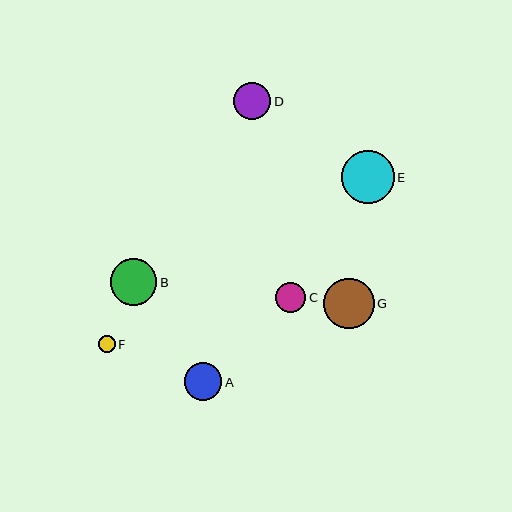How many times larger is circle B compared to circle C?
Circle B is approximately 1.5 times the size of circle C.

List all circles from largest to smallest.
From largest to smallest: E, G, B, A, D, C, F.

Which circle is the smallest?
Circle F is the smallest with a size of approximately 17 pixels.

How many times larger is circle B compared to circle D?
Circle B is approximately 1.3 times the size of circle D.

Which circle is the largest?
Circle E is the largest with a size of approximately 53 pixels.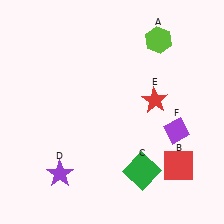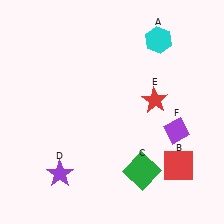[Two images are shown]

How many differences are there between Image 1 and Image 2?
There is 1 difference between the two images.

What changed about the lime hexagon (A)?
In Image 1, A is lime. In Image 2, it changed to cyan.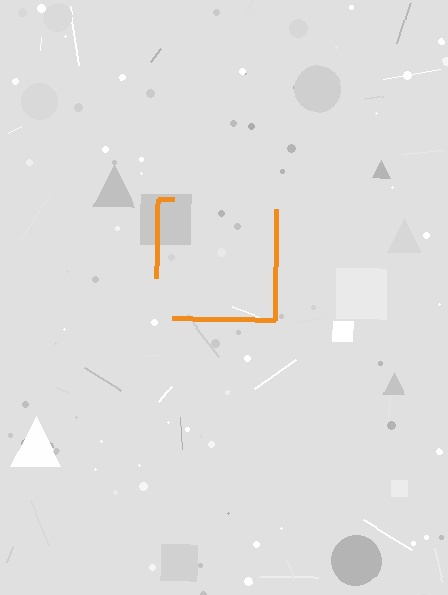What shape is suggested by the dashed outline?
The dashed outline suggests a square.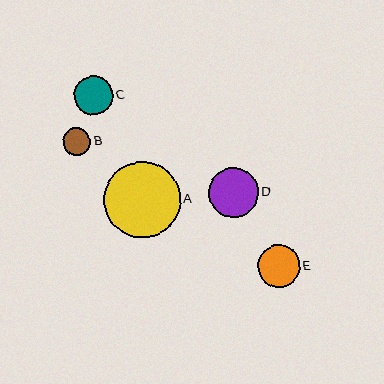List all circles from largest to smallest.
From largest to smallest: A, D, E, C, B.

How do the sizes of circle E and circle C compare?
Circle E and circle C are approximately the same size.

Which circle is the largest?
Circle A is the largest with a size of approximately 77 pixels.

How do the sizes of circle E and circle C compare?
Circle E and circle C are approximately the same size.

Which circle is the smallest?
Circle B is the smallest with a size of approximately 28 pixels.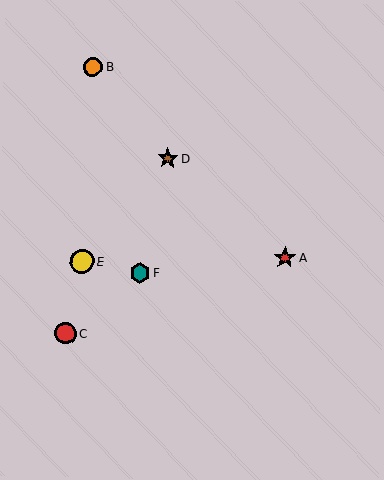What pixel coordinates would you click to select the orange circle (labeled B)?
Click at (93, 67) to select the orange circle B.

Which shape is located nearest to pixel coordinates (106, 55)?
The orange circle (labeled B) at (93, 67) is nearest to that location.